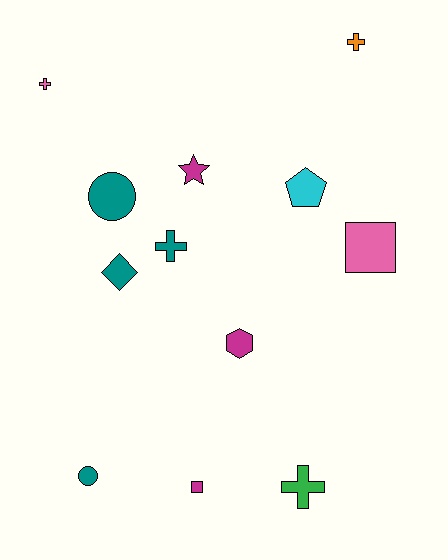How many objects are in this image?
There are 12 objects.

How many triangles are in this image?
There are no triangles.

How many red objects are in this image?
There are no red objects.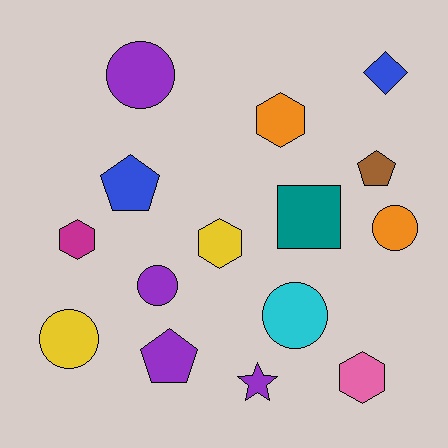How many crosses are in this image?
There are no crosses.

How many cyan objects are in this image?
There is 1 cyan object.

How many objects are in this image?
There are 15 objects.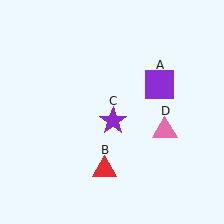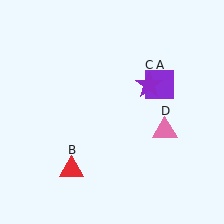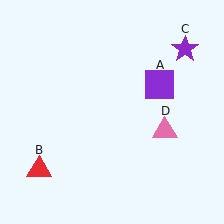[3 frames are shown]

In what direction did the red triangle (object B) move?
The red triangle (object B) moved left.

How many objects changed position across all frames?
2 objects changed position: red triangle (object B), purple star (object C).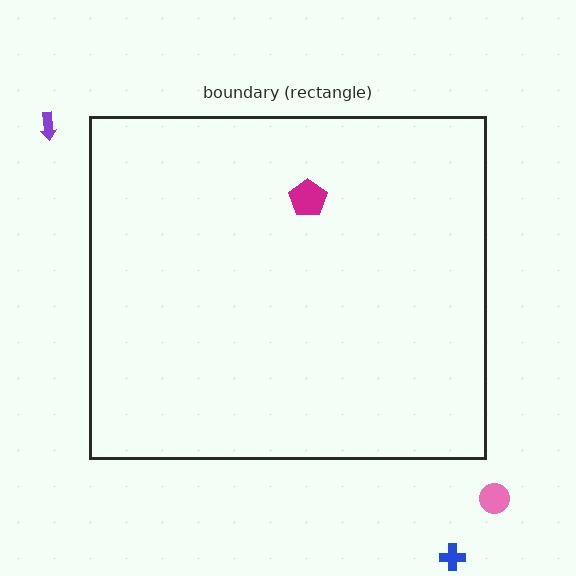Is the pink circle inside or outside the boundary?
Outside.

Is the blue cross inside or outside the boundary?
Outside.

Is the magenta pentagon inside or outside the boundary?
Inside.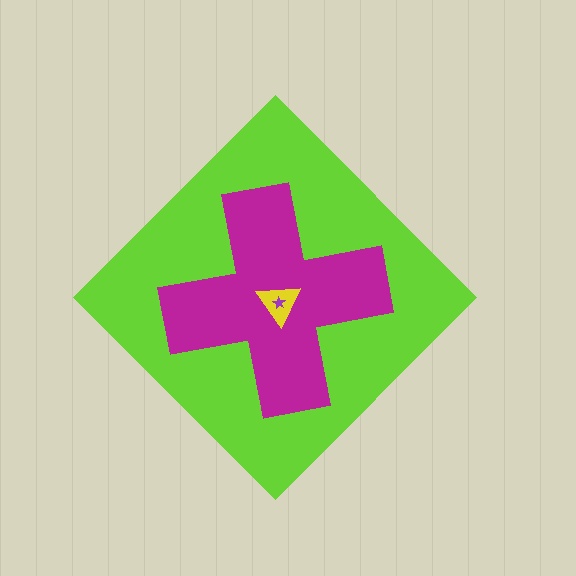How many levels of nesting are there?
4.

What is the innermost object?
The purple star.